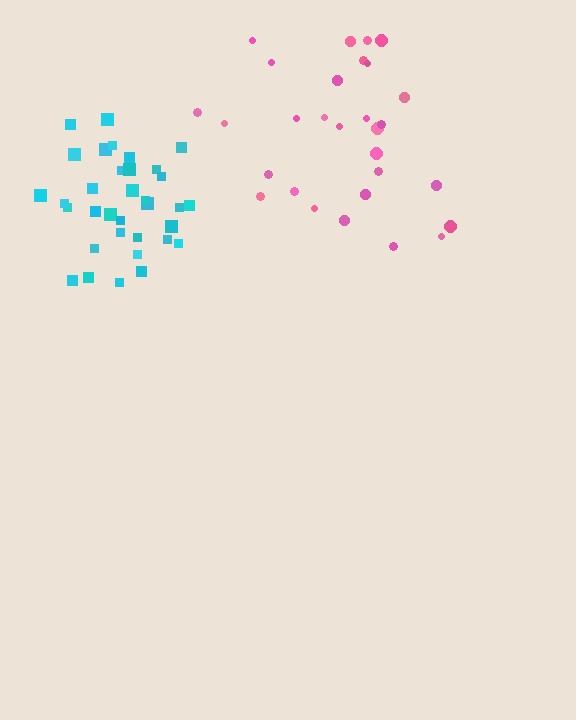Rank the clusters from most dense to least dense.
cyan, pink.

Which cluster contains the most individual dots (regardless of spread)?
Cyan (34).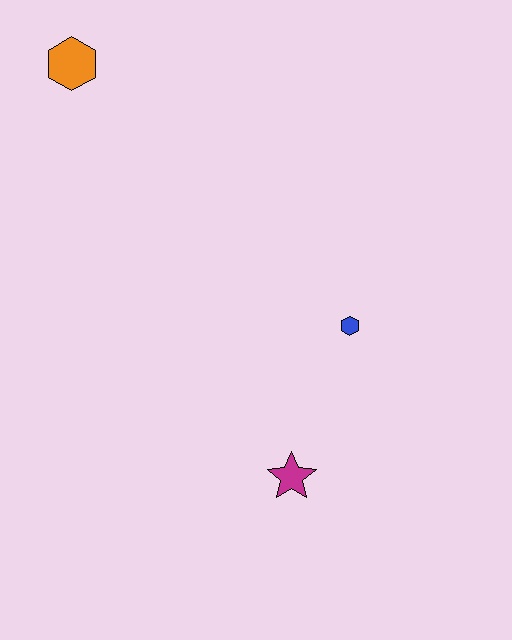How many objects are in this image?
There are 3 objects.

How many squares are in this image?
There are no squares.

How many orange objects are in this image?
There is 1 orange object.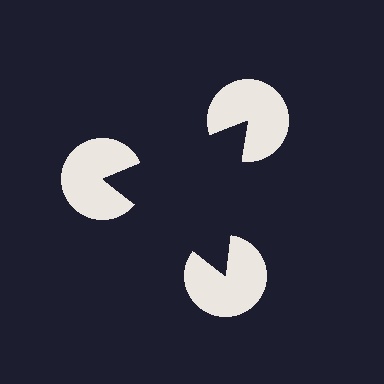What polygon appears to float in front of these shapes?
An illusory triangle — its edges are inferred from the aligned wedge cuts in the pac-man discs, not physically drawn.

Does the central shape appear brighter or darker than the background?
It typically appears slightly darker than the background, even though no actual brightness change is drawn.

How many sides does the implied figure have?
3 sides.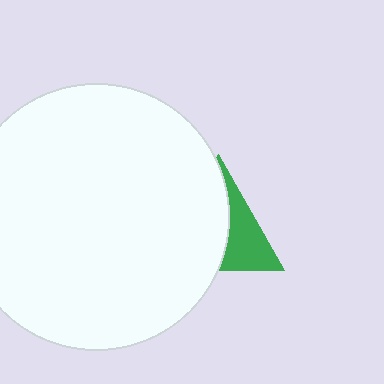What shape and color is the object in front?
The object in front is a white circle.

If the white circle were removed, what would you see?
You would see the complete green triangle.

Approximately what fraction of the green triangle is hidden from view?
Roughly 61% of the green triangle is hidden behind the white circle.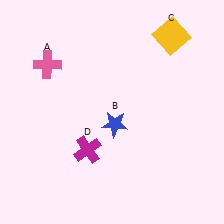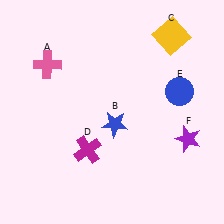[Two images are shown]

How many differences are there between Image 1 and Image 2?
There are 2 differences between the two images.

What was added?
A blue circle (E), a purple star (F) were added in Image 2.